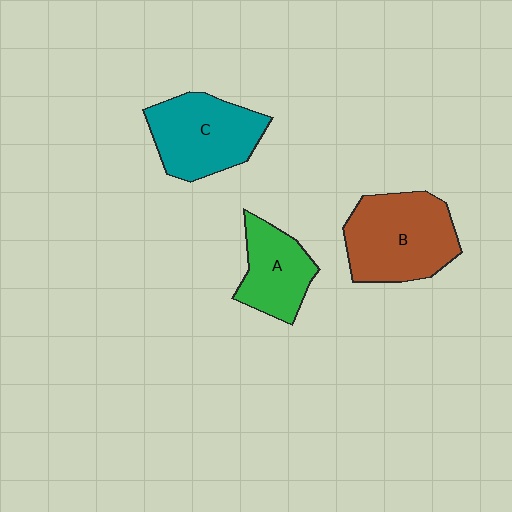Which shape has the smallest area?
Shape A (green).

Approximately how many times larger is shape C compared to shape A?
Approximately 1.4 times.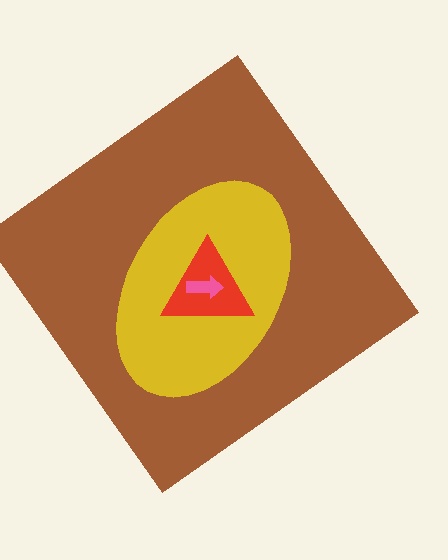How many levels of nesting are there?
4.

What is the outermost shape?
The brown diamond.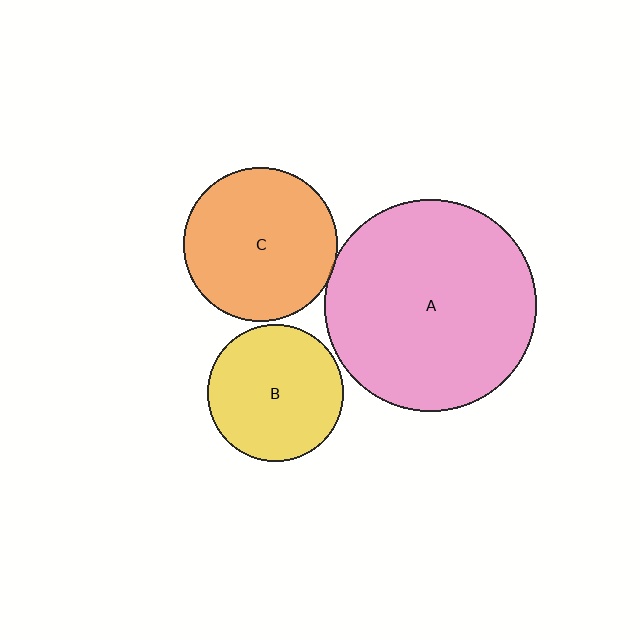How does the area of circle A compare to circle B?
Approximately 2.4 times.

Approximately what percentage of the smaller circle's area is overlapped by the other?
Approximately 5%.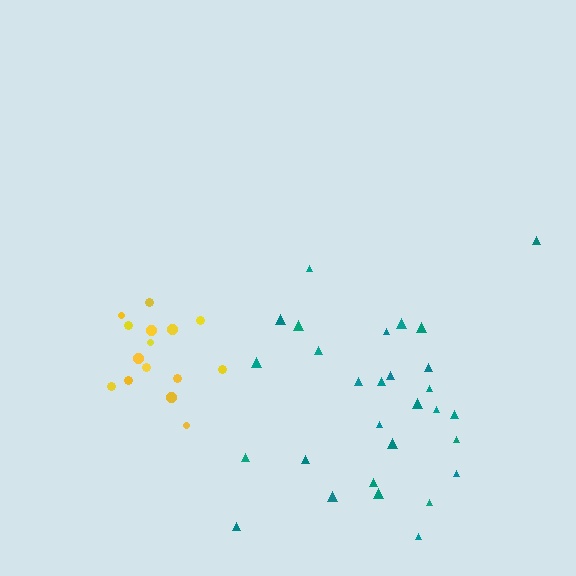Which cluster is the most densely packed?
Yellow.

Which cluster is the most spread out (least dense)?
Teal.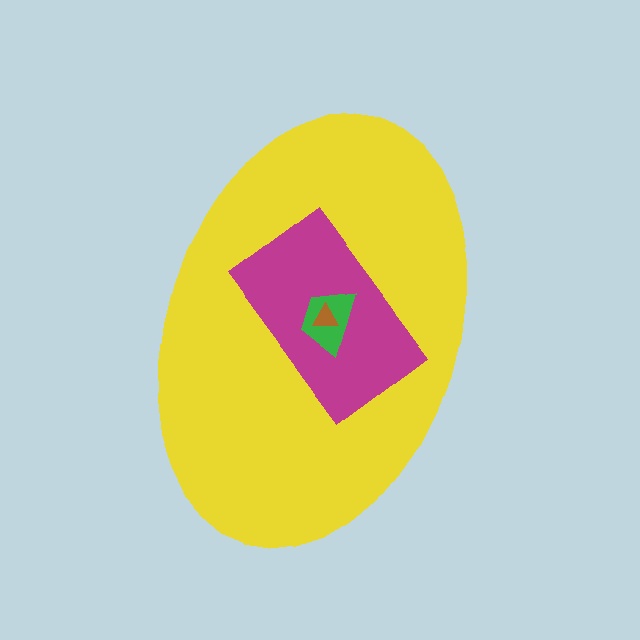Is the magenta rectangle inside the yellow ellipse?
Yes.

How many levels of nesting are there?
4.